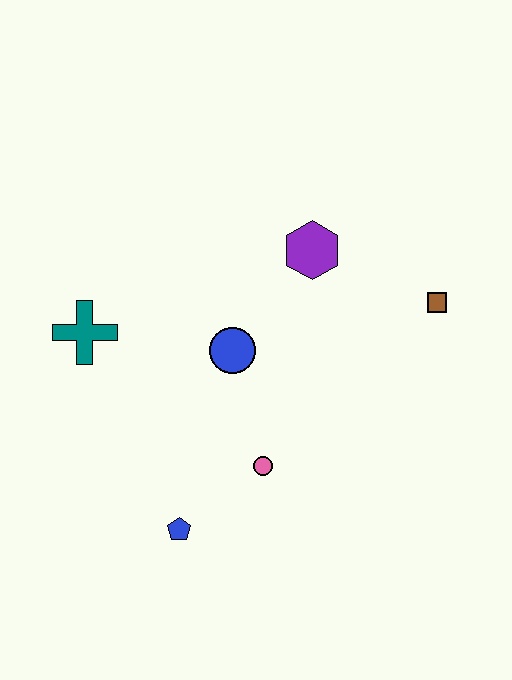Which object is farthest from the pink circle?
The brown square is farthest from the pink circle.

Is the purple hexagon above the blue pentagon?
Yes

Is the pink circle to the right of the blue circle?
Yes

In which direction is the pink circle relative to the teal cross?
The pink circle is to the right of the teal cross.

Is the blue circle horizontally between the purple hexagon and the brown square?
No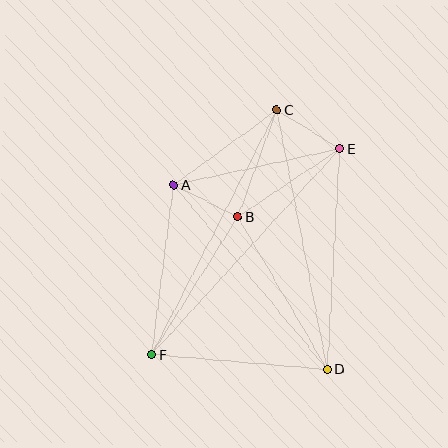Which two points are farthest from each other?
Points E and F are farthest from each other.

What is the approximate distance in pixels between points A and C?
The distance between A and C is approximately 128 pixels.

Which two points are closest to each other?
Points A and B are closest to each other.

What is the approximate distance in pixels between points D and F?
The distance between D and F is approximately 176 pixels.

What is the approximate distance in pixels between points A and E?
The distance between A and E is approximately 170 pixels.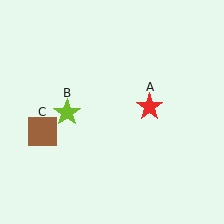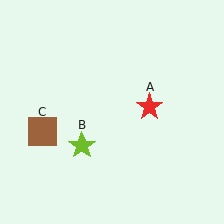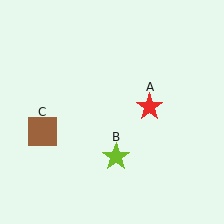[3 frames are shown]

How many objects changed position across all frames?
1 object changed position: lime star (object B).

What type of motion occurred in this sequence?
The lime star (object B) rotated counterclockwise around the center of the scene.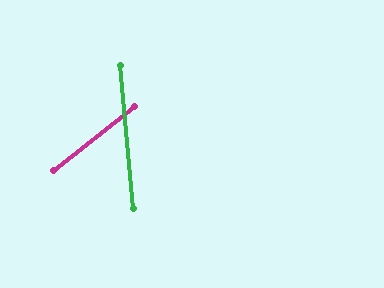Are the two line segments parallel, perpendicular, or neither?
Neither parallel nor perpendicular — they differ by about 57°.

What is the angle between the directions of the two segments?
Approximately 57 degrees.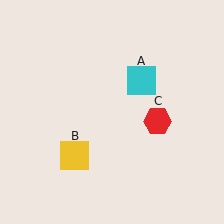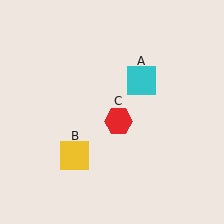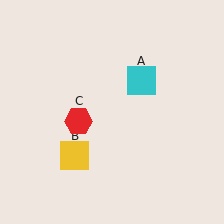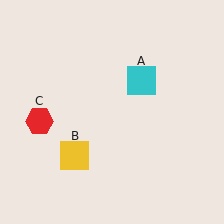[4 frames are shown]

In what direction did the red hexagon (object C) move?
The red hexagon (object C) moved left.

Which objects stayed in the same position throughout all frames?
Cyan square (object A) and yellow square (object B) remained stationary.